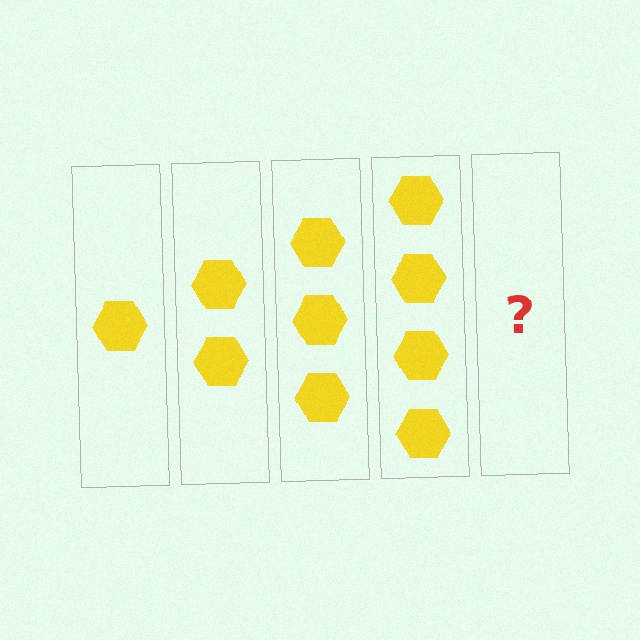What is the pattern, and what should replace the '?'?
The pattern is that each step adds one more hexagon. The '?' should be 5 hexagons.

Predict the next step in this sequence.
The next step is 5 hexagons.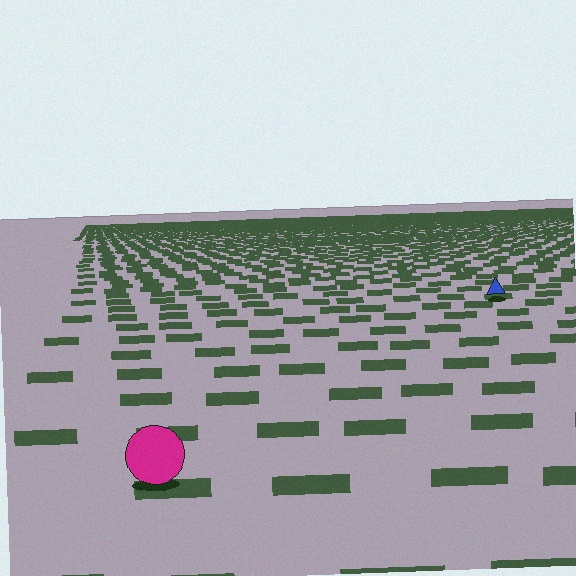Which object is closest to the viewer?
The magenta circle is closest. The texture marks near it are larger and more spread out.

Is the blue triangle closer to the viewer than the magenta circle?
No. The magenta circle is closer — you can tell from the texture gradient: the ground texture is coarser near it.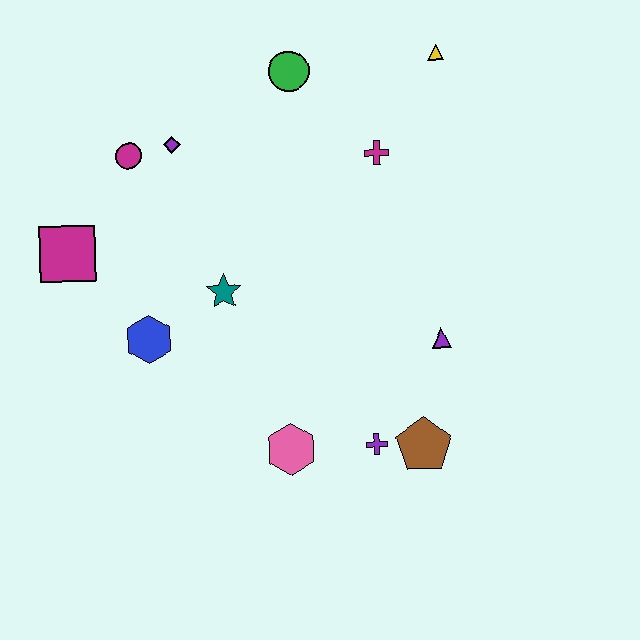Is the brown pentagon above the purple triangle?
No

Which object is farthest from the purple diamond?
The brown pentagon is farthest from the purple diamond.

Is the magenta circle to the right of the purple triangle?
No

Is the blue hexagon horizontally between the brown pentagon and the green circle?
No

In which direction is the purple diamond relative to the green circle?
The purple diamond is to the left of the green circle.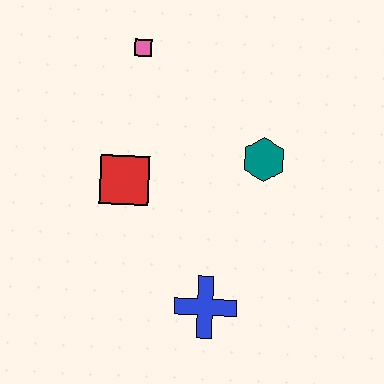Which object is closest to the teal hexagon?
The red square is closest to the teal hexagon.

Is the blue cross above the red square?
No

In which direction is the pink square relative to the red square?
The pink square is above the red square.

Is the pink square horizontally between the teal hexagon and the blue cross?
No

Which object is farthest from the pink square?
The blue cross is farthest from the pink square.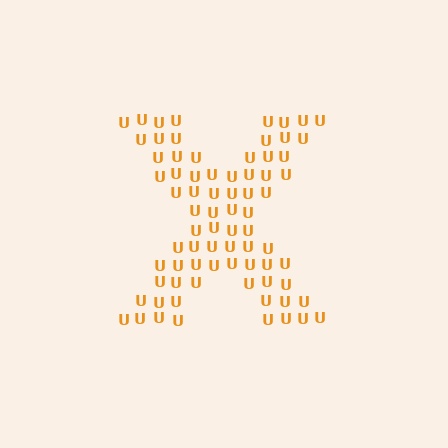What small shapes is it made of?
It is made of small letter U's.